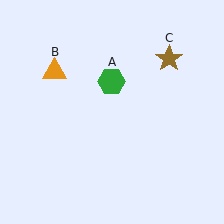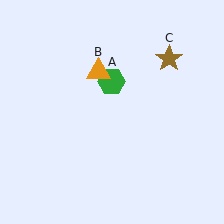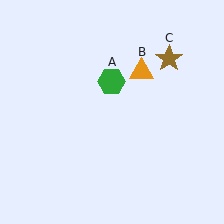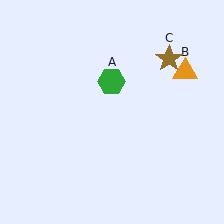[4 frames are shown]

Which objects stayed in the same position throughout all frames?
Green hexagon (object A) and brown star (object C) remained stationary.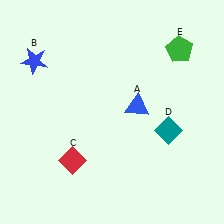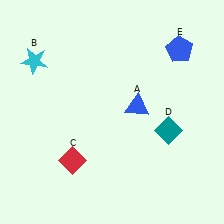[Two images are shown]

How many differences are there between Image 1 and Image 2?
There are 2 differences between the two images.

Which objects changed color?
B changed from blue to cyan. E changed from green to blue.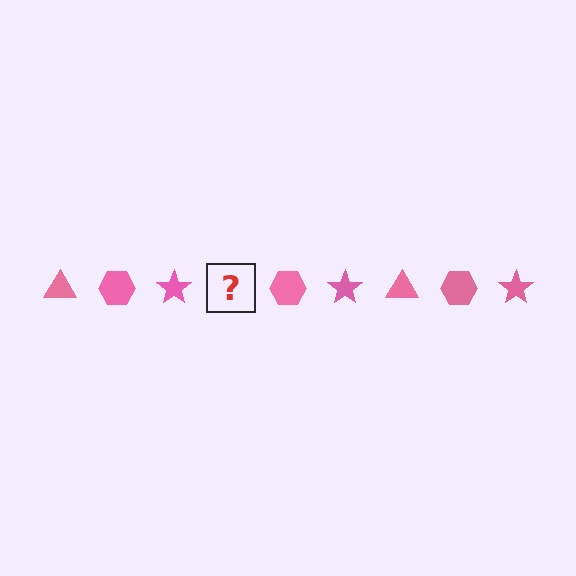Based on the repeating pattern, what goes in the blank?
The blank should be a pink triangle.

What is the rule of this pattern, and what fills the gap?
The rule is that the pattern cycles through triangle, hexagon, star shapes in pink. The gap should be filled with a pink triangle.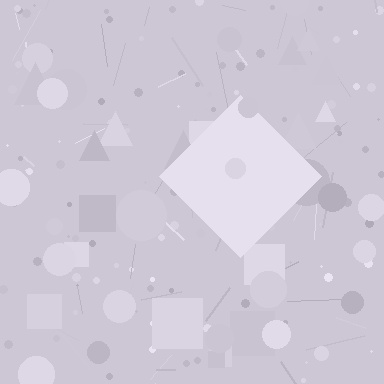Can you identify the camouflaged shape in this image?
The camouflaged shape is a diamond.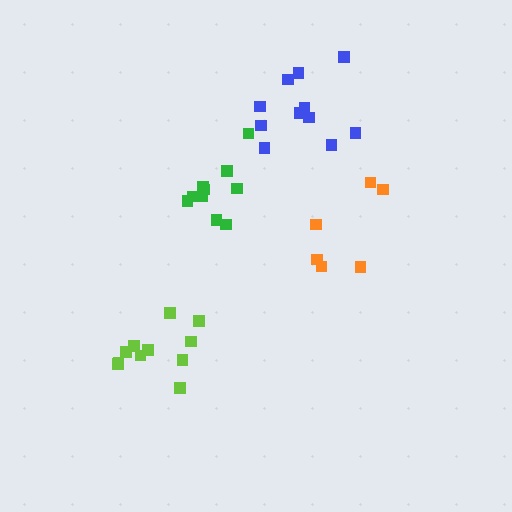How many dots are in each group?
Group 1: 10 dots, Group 2: 6 dots, Group 3: 11 dots, Group 4: 11 dots (38 total).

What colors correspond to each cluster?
The clusters are colored: green, orange, blue, lime.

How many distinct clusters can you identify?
There are 4 distinct clusters.